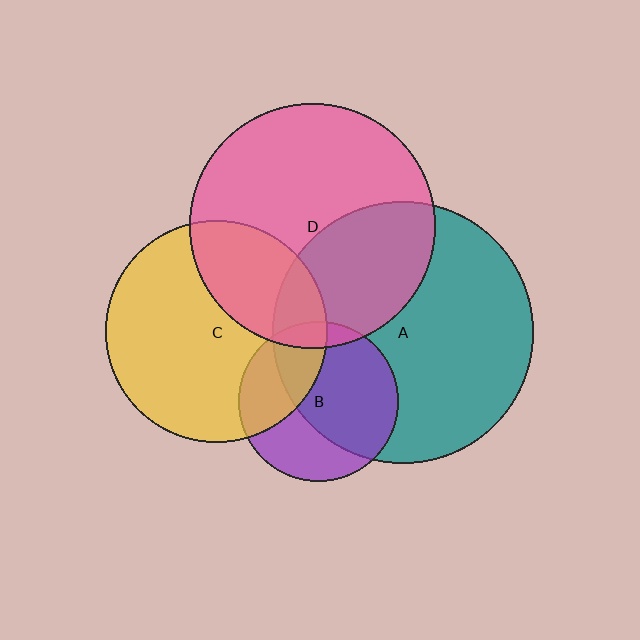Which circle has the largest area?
Circle A (teal).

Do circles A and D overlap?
Yes.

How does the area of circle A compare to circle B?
Approximately 2.7 times.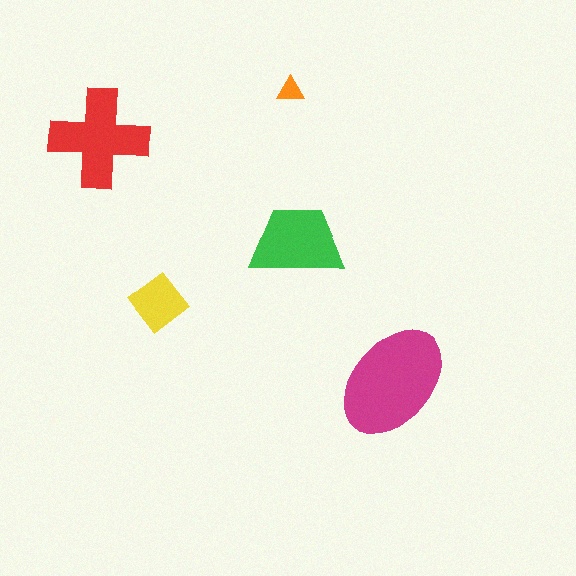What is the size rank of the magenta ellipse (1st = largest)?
1st.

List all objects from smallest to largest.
The orange triangle, the yellow diamond, the green trapezoid, the red cross, the magenta ellipse.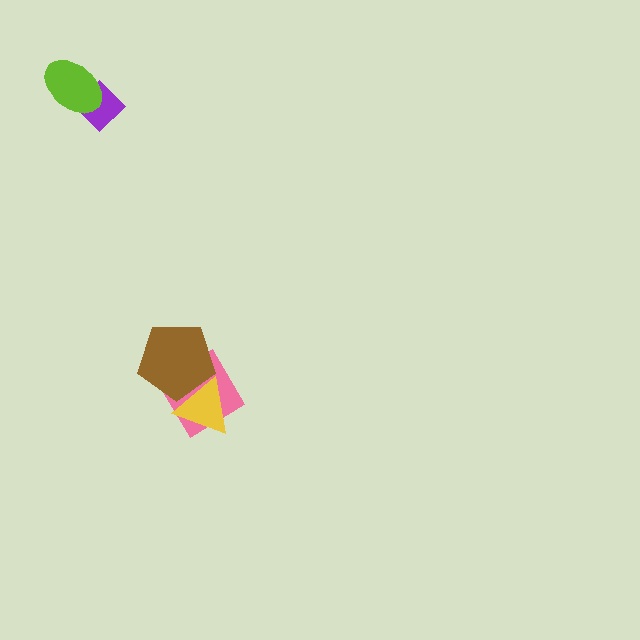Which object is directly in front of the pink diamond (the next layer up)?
The brown pentagon is directly in front of the pink diamond.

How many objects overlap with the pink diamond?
2 objects overlap with the pink diamond.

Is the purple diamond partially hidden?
Yes, it is partially covered by another shape.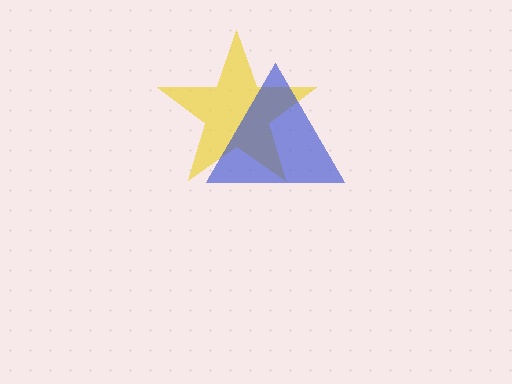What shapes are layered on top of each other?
The layered shapes are: a yellow star, a blue triangle.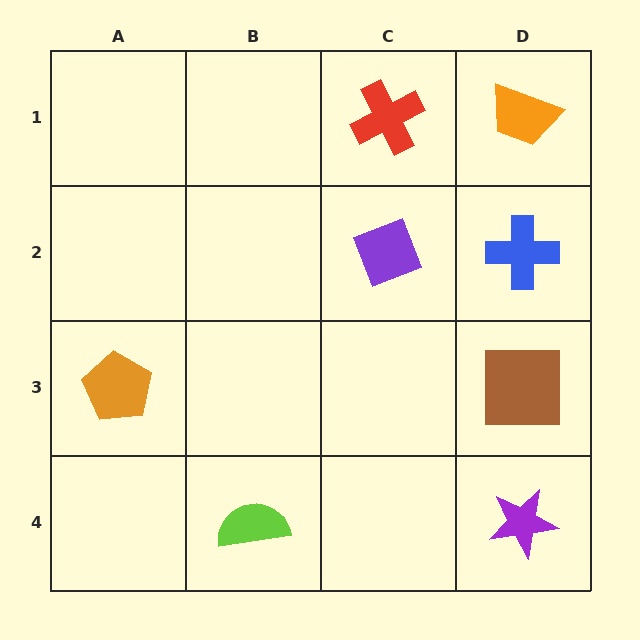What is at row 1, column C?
A red cross.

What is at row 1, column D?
An orange trapezoid.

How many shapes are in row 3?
2 shapes.